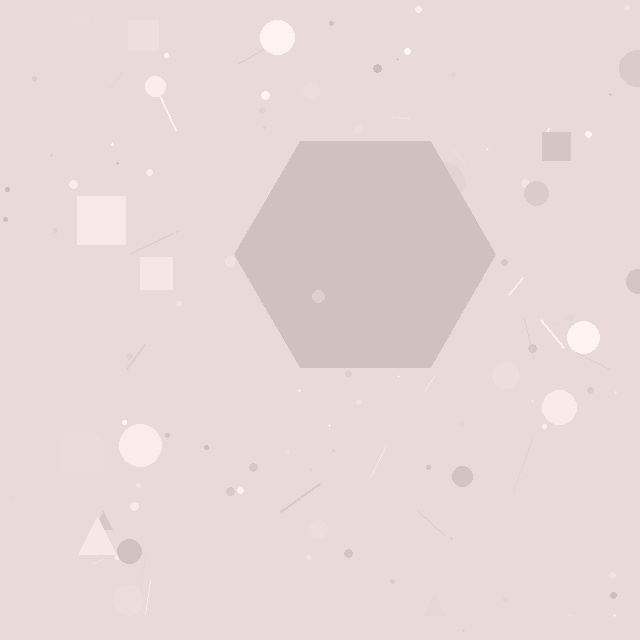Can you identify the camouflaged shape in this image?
The camouflaged shape is a hexagon.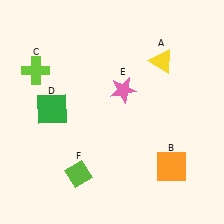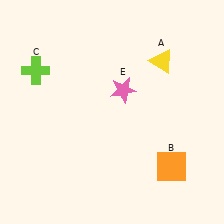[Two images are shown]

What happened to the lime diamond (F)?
The lime diamond (F) was removed in Image 2. It was in the bottom-left area of Image 1.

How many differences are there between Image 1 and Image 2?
There are 2 differences between the two images.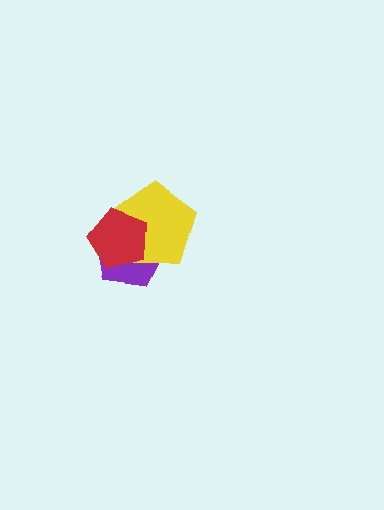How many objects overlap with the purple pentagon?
2 objects overlap with the purple pentagon.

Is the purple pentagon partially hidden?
Yes, it is partially covered by another shape.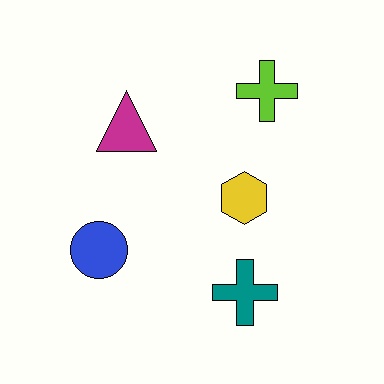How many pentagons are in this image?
There are no pentagons.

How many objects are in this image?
There are 5 objects.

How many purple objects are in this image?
There are no purple objects.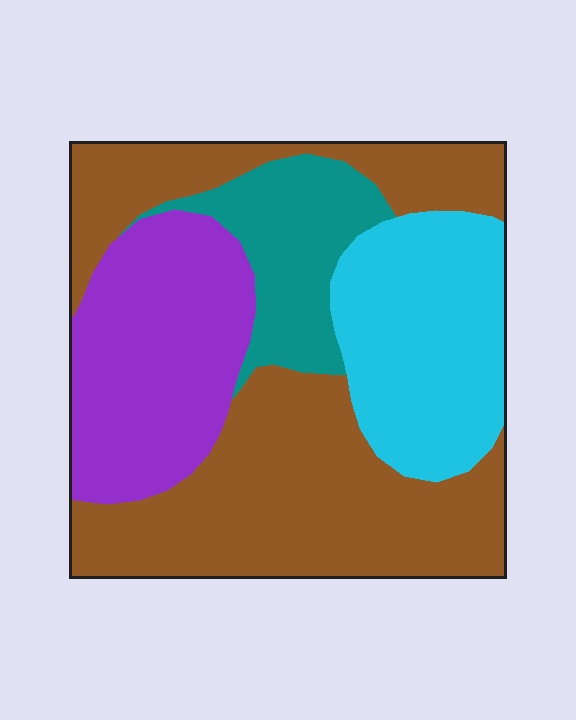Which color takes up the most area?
Brown, at roughly 45%.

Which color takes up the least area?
Teal, at roughly 15%.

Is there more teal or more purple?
Purple.